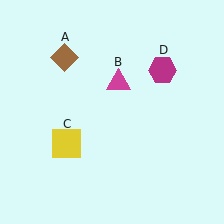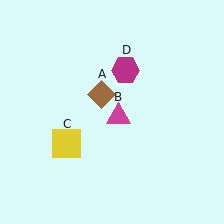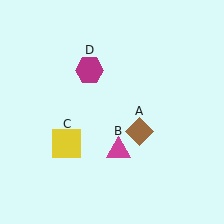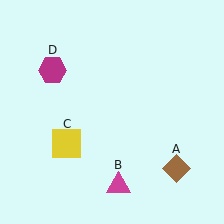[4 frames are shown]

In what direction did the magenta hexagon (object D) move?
The magenta hexagon (object D) moved left.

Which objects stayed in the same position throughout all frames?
Yellow square (object C) remained stationary.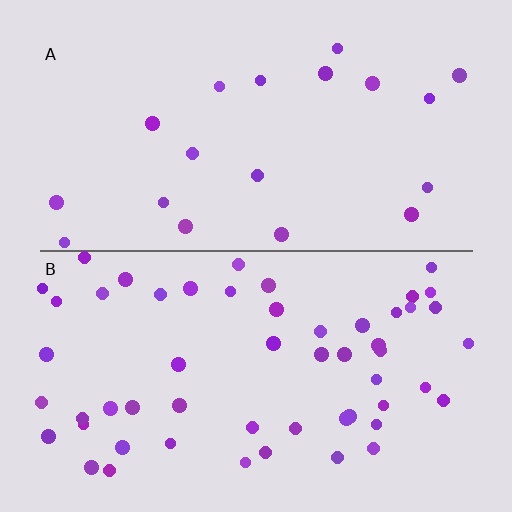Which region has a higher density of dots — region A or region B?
B (the bottom).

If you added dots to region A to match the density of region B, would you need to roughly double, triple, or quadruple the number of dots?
Approximately triple.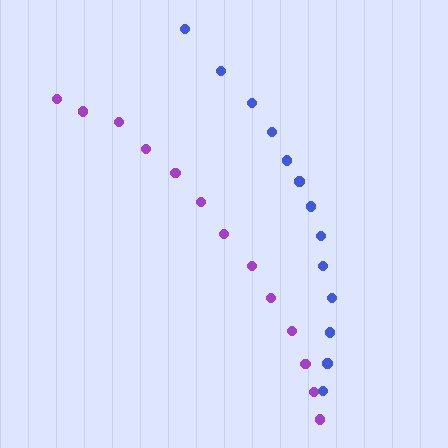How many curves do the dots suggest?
There are 2 distinct paths.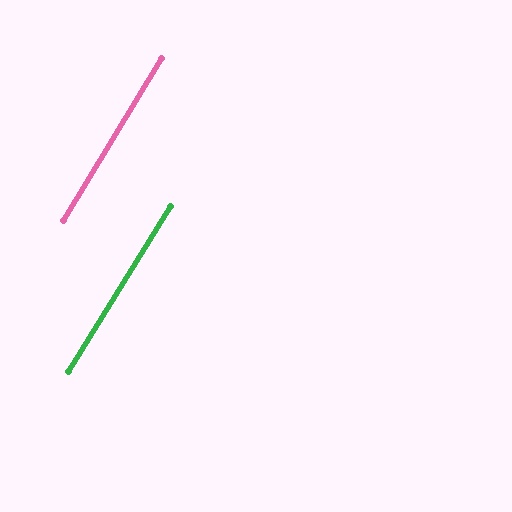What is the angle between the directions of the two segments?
Approximately 1 degree.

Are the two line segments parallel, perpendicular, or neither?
Parallel — their directions differ by only 0.8°.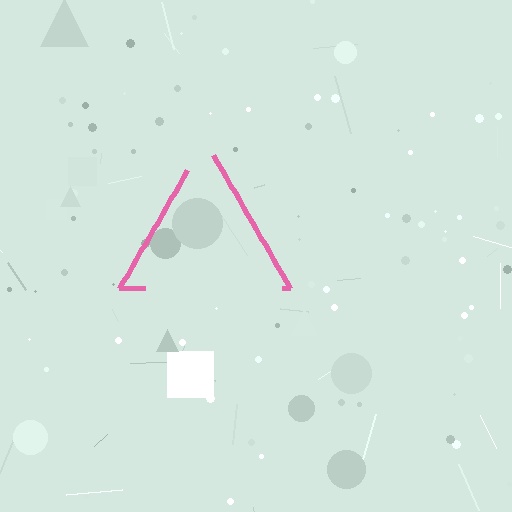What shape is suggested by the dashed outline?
The dashed outline suggests a triangle.